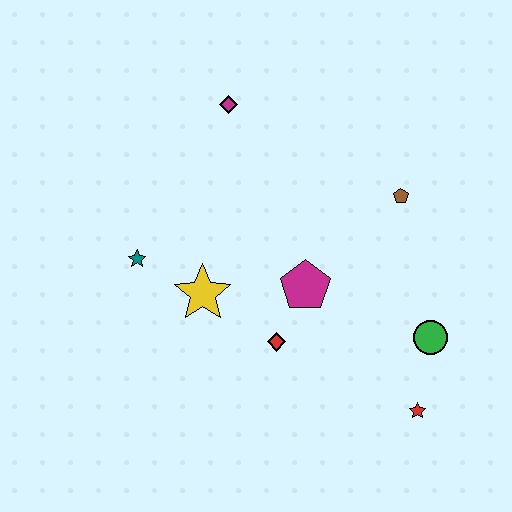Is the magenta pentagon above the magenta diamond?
No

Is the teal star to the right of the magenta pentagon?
No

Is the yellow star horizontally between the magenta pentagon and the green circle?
No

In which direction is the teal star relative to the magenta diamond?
The teal star is below the magenta diamond.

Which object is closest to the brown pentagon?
The magenta pentagon is closest to the brown pentagon.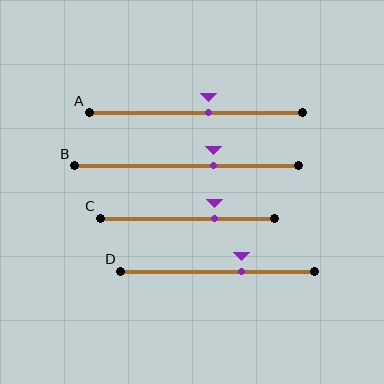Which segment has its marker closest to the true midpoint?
Segment A has its marker closest to the true midpoint.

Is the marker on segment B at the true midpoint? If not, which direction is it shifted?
No, the marker on segment B is shifted to the right by about 12% of the segment length.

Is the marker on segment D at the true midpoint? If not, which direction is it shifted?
No, the marker on segment D is shifted to the right by about 12% of the segment length.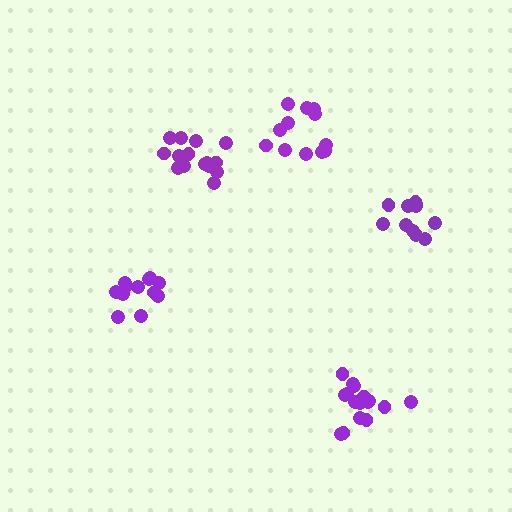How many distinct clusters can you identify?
There are 5 distinct clusters.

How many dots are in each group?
Group 1: 16 dots, Group 2: 15 dots, Group 3: 12 dots, Group 4: 12 dots, Group 5: 11 dots (66 total).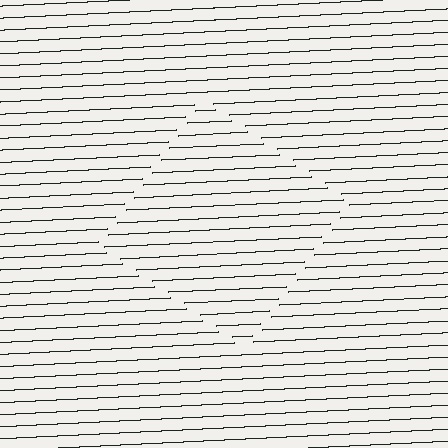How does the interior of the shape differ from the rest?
The interior of the shape contains the same grating, shifted by half a period — the contour is defined by the phase discontinuity where line-ends from the inner and outer gratings abut.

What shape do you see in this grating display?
An illusory square. The interior of the shape contains the same grating, shifted by half a period — the contour is defined by the phase discontinuity where line-ends from the inner and outer gratings abut.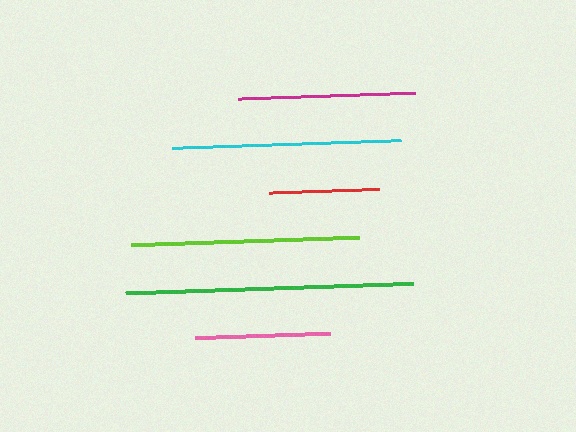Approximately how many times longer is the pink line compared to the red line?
The pink line is approximately 1.2 times the length of the red line.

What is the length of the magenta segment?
The magenta segment is approximately 177 pixels long.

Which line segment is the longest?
The green line is the longest at approximately 288 pixels.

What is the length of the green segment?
The green segment is approximately 288 pixels long.